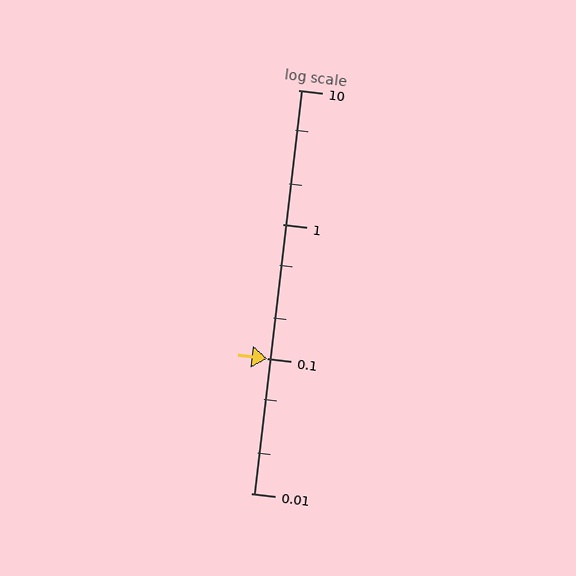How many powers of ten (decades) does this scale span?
The scale spans 3 decades, from 0.01 to 10.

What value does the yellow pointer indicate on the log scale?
The pointer indicates approximately 0.1.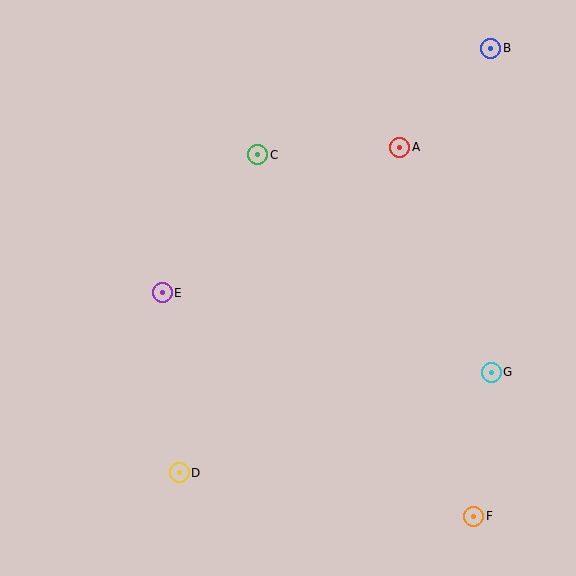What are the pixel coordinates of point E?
Point E is at (162, 293).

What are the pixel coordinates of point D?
Point D is at (179, 473).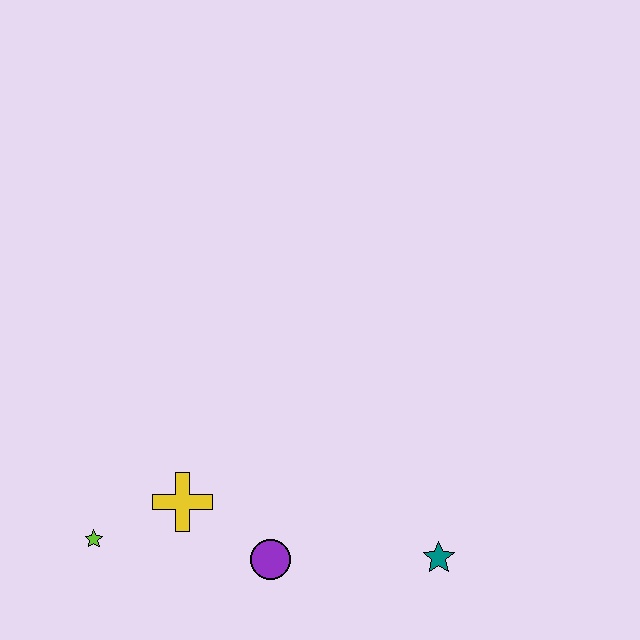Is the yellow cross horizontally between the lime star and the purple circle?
Yes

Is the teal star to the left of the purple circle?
No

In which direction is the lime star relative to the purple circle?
The lime star is to the left of the purple circle.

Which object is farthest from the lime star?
The teal star is farthest from the lime star.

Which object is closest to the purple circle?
The yellow cross is closest to the purple circle.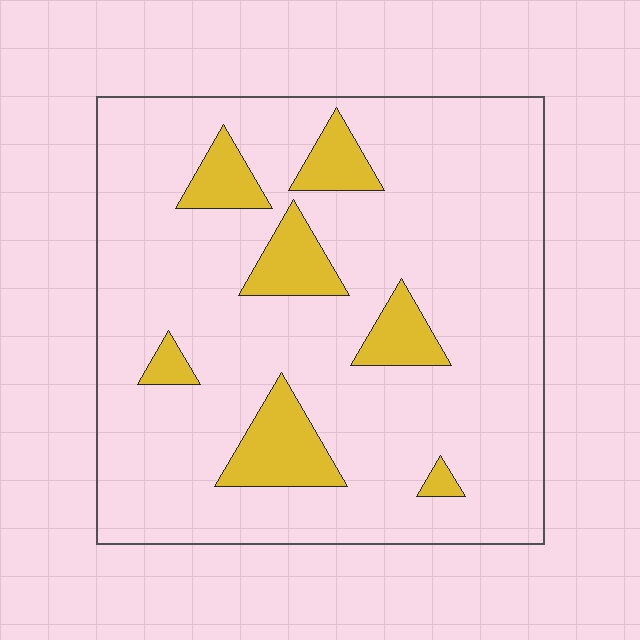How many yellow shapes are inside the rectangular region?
7.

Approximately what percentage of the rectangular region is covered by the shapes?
Approximately 15%.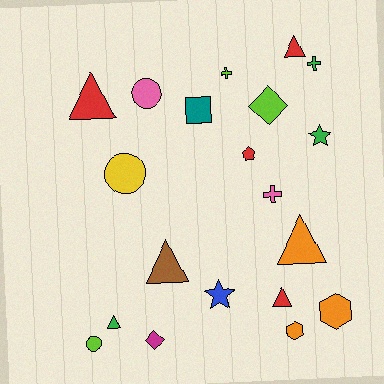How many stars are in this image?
There are 2 stars.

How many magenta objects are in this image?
There is 1 magenta object.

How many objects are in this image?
There are 20 objects.